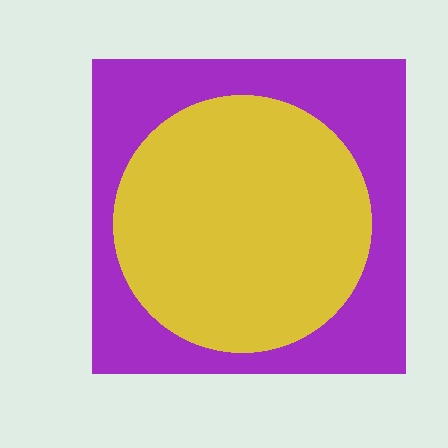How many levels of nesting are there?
2.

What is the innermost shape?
The yellow circle.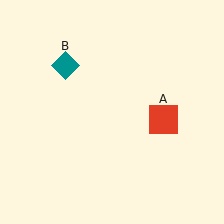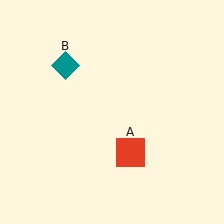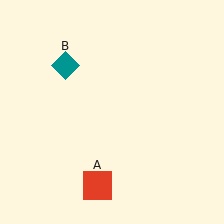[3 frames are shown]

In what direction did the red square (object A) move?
The red square (object A) moved down and to the left.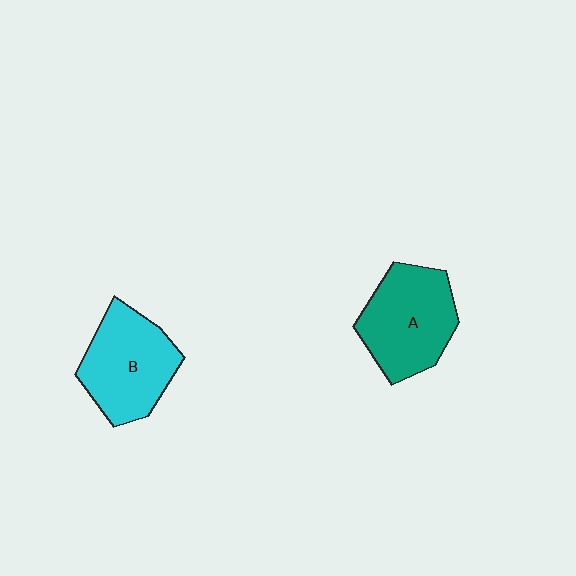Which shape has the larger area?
Shape A (teal).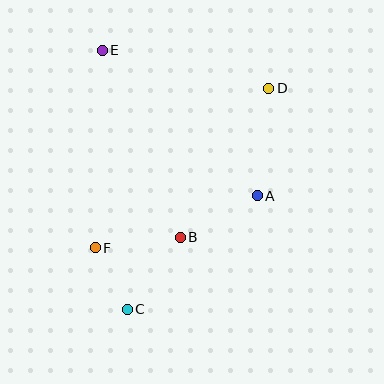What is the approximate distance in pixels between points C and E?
The distance between C and E is approximately 260 pixels.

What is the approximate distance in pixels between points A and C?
The distance between A and C is approximately 173 pixels.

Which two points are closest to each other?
Points C and F are closest to each other.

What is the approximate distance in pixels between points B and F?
The distance between B and F is approximately 85 pixels.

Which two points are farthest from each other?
Points C and D are farthest from each other.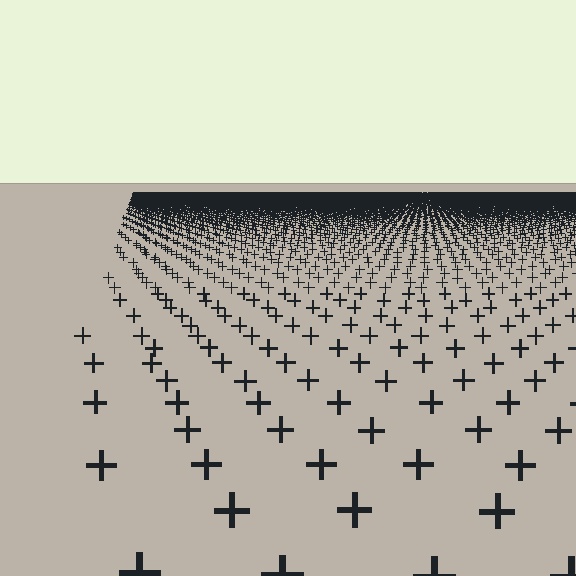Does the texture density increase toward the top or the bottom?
Density increases toward the top.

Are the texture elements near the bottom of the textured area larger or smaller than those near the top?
Larger. Near the bottom, elements are closer to the viewer and appear at a bigger on-screen size.